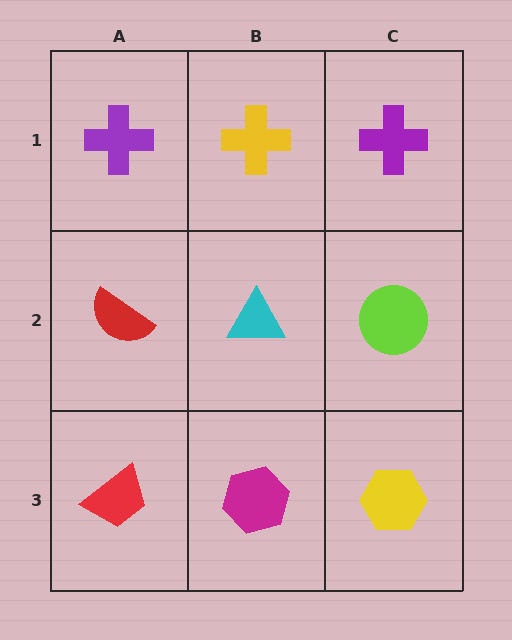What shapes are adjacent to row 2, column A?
A purple cross (row 1, column A), a red trapezoid (row 3, column A), a cyan triangle (row 2, column B).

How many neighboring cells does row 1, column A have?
2.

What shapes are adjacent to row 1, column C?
A lime circle (row 2, column C), a yellow cross (row 1, column B).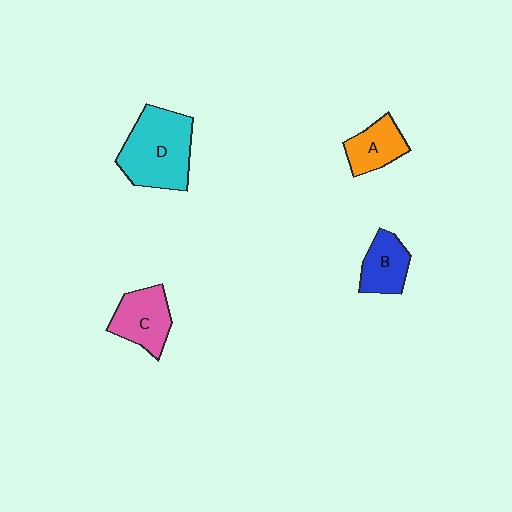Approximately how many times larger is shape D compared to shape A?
Approximately 2.0 times.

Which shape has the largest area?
Shape D (cyan).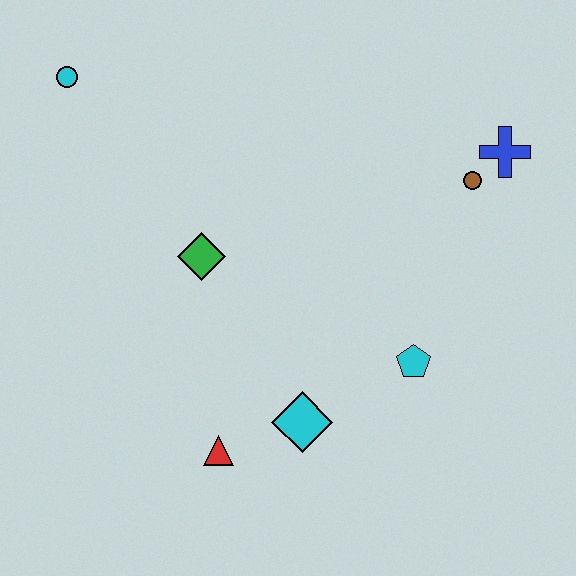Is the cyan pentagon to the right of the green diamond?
Yes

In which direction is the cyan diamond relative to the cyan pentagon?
The cyan diamond is to the left of the cyan pentagon.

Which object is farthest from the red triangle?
The blue cross is farthest from the red triangle.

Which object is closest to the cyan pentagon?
The cyan diamond is closest to the cyan pentagon.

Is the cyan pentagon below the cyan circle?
Yes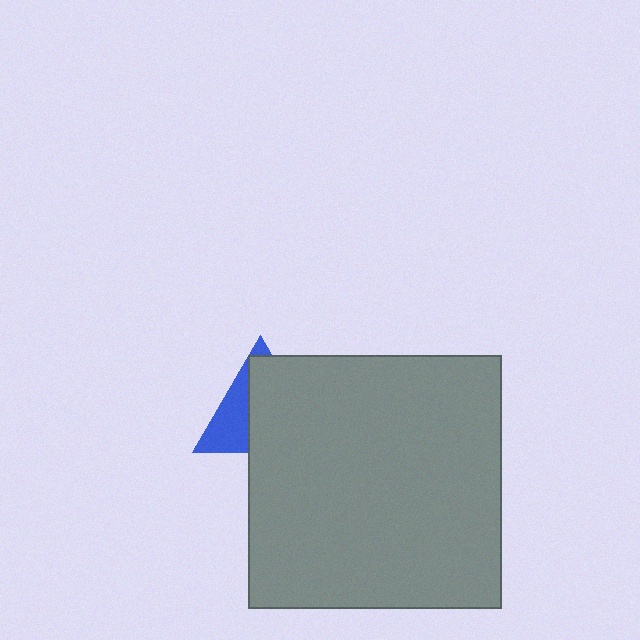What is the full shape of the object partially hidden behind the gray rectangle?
The partially hidden object is a blue triangle.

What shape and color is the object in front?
The object in front is a gray rectangle.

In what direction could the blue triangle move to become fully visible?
The blue triangle could move left. That would shift it out from behind the gray rectangle entirely.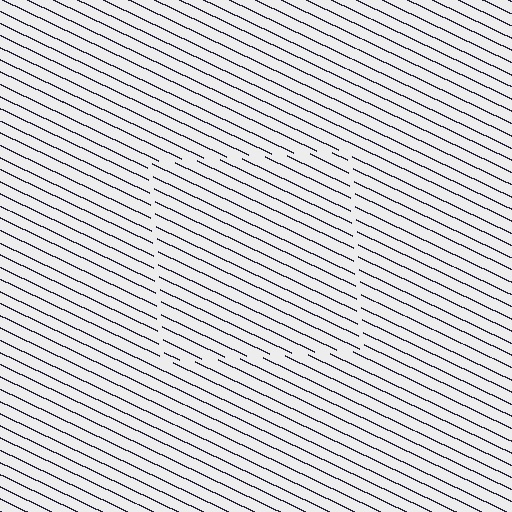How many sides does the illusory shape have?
4 sides — the line-ends trace a square.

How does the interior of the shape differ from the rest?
The interior of the shape contains the same grating, shifted by half a period — the contour is defined by the phase discontinuity where line-ends from the inner and outer gratings abut.